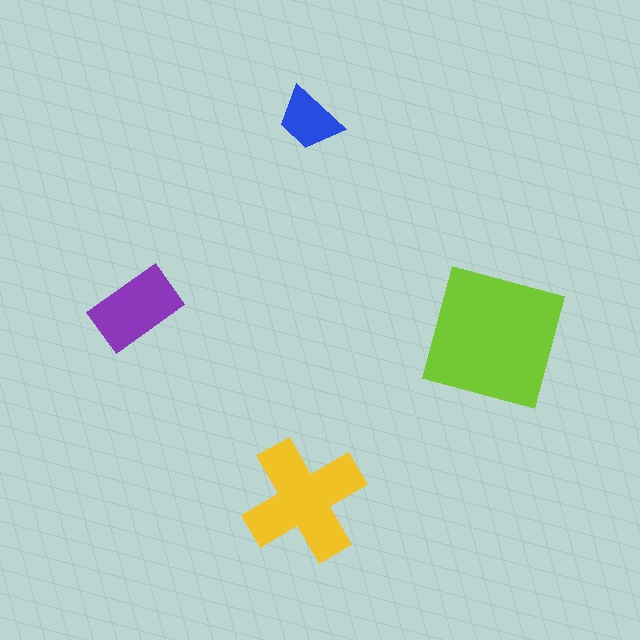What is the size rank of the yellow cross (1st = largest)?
2nd.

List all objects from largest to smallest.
The lime square, the yellow cross, the purple rectangle, the blue trapezoid.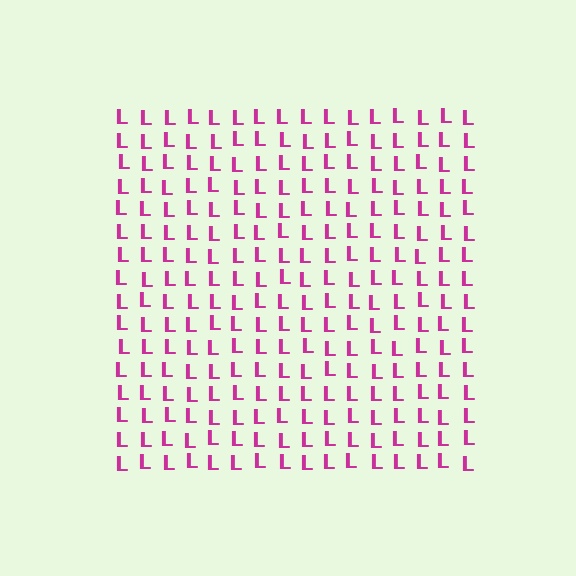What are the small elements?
The small elements are letter L's.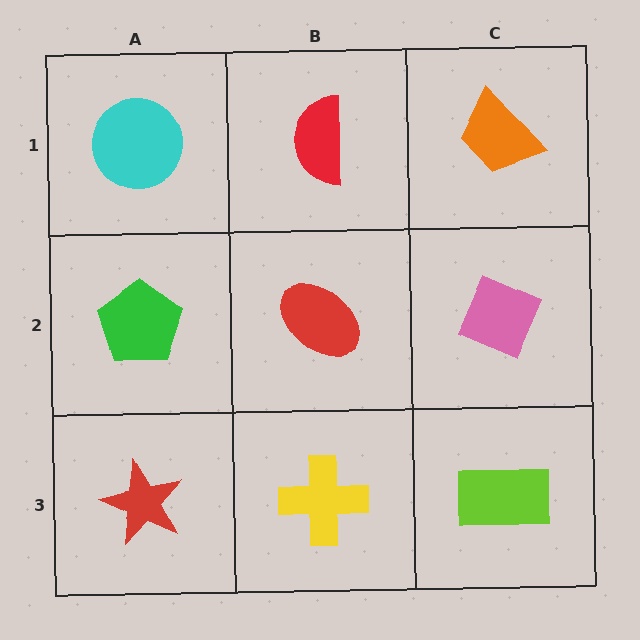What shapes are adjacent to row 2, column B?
A red semicircle (row 1, column B), a yellow cross (row 3, column B), a green pentagon (row 2, column A), a pink diamond (row 2, column C).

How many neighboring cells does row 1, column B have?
3.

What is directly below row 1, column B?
A red ellipse.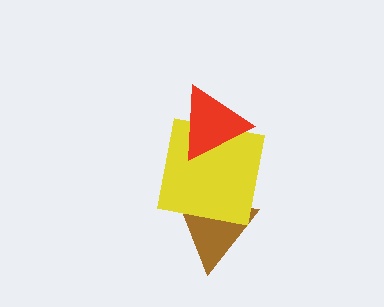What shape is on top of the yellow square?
The red triangle is on top of the yellow square.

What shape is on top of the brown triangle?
The yellow square is on top of the brown triangle.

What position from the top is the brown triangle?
The brown triangle is 3rd from the top.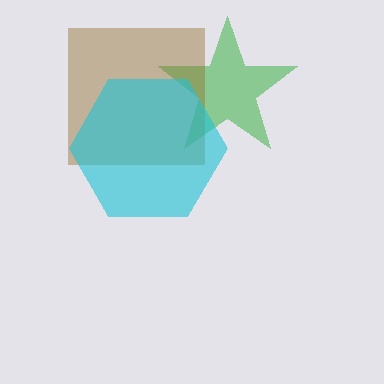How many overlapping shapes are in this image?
There are 3 overlapping shapes in the image.